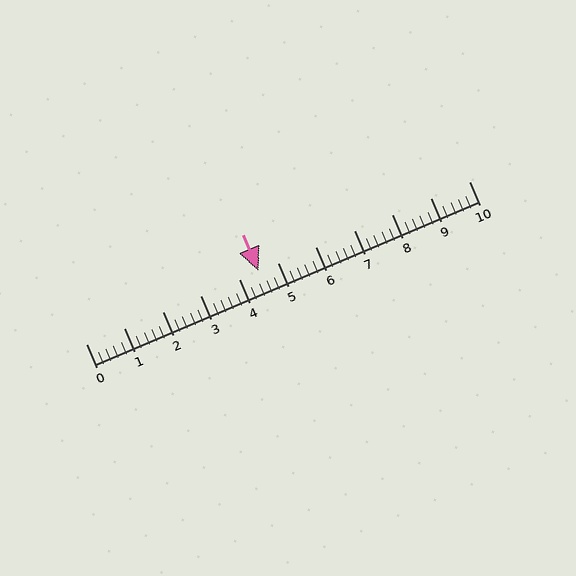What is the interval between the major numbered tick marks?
The major tick marks are spaced 1 units apart.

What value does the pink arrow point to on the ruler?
The pink arrow points to approximately 4.5.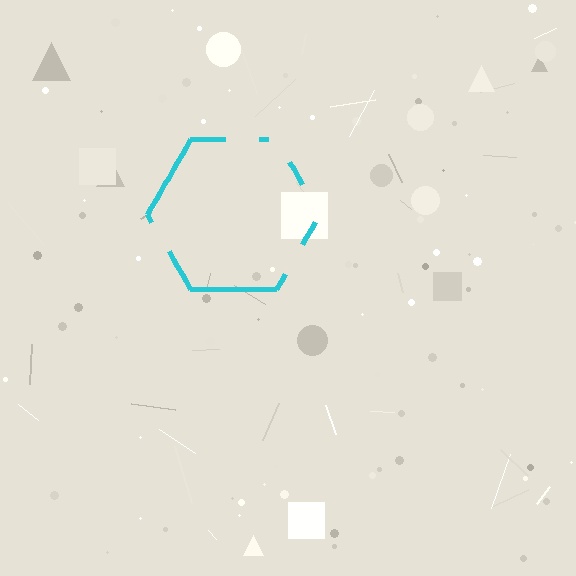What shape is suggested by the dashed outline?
The dashed outline suggests a hexagon.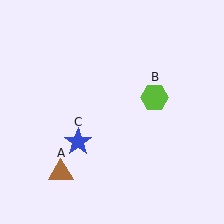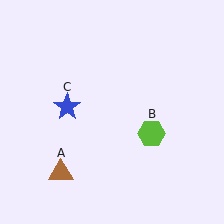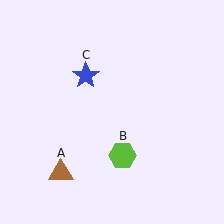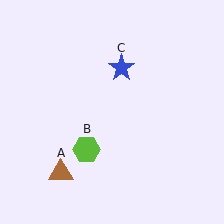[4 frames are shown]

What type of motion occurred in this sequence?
The lime hexagon (object B), blue star (object C) rotated clockwise around the center of the scene.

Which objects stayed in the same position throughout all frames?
Brown triangle (object A) remained stationary.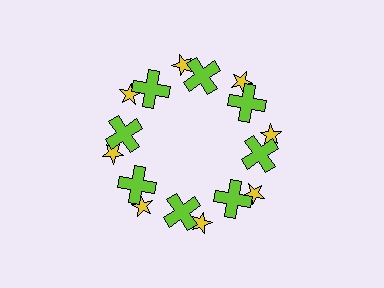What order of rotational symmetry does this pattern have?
This pattern has 8-fold rotational symmetry.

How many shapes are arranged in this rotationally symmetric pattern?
There are 16 shapes, arranged in 8 groups of 2.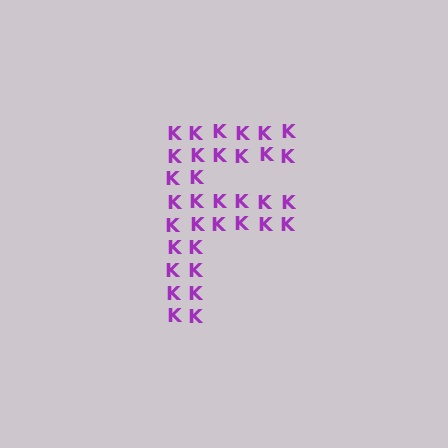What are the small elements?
The small elements are letter K's.